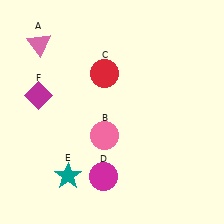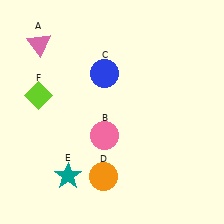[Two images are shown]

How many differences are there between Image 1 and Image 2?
There are 3 differences between the two images.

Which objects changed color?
C changed from red to blue. D changed from magenta to orange. F changed from magenta to lime.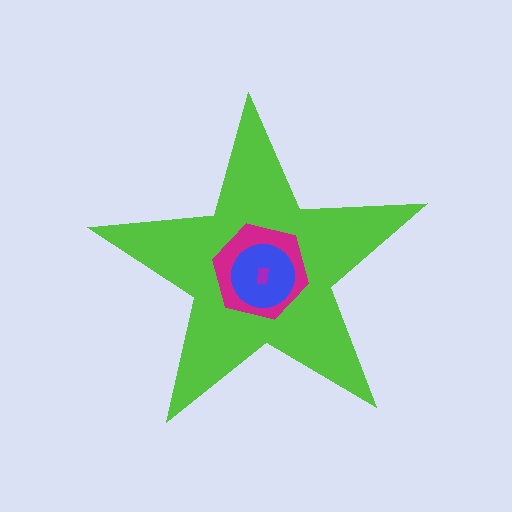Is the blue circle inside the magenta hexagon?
Yes.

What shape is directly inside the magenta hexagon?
The blue circle.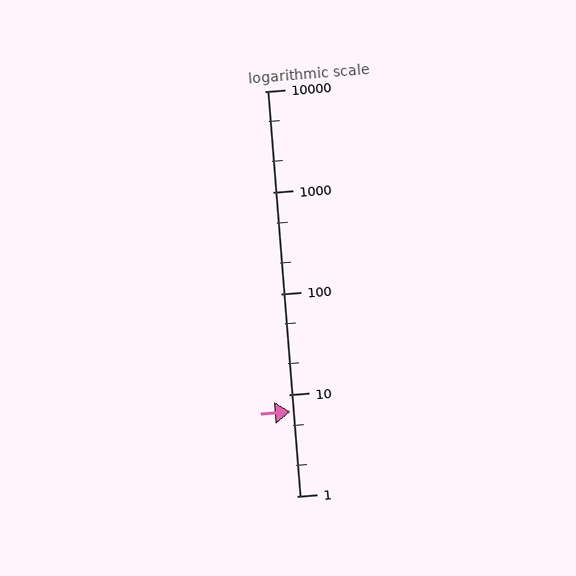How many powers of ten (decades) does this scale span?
The scale spans 4 decades, from 1 to 10000.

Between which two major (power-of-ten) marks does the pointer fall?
The pointer is between 1 and 10.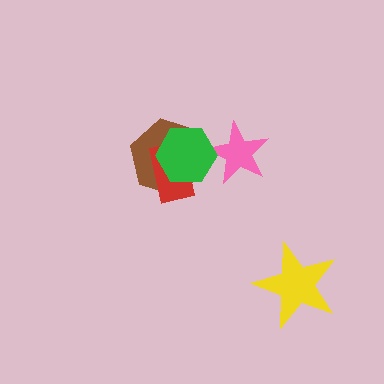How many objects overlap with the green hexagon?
3 objects overlap with the green hexagon.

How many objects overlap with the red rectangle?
2 objects overlap with the red rectangle.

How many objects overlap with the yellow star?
0 objects overlap with the yellow star.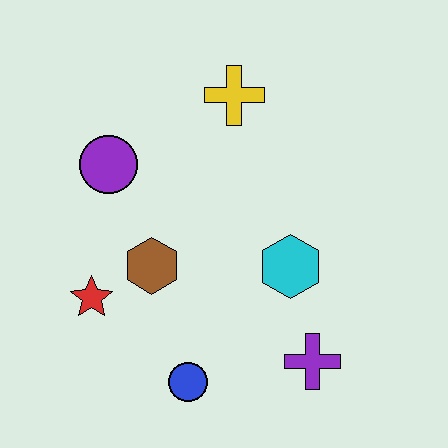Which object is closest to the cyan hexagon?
The purple cross is closest to the cyan hexagon.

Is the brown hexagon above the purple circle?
No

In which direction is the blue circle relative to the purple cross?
The blue circle is to the left of the purple cross.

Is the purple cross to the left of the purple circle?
No